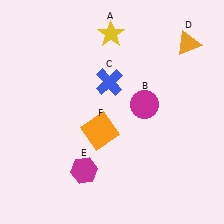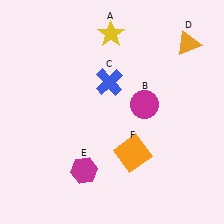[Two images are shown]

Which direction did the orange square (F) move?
The orange square (F) moved right.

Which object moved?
The orange square (F) moved right.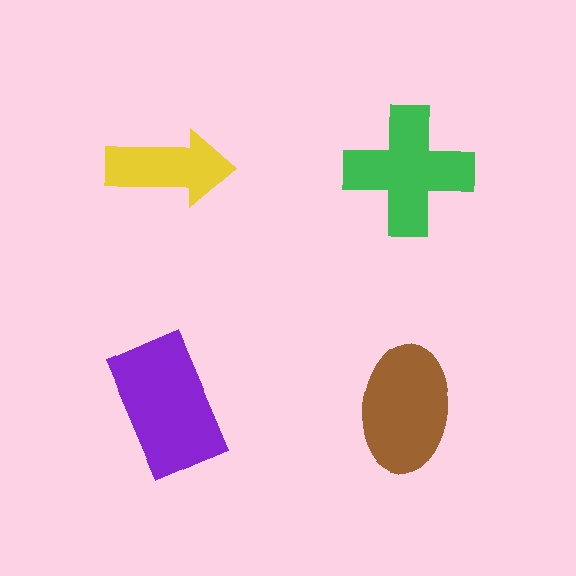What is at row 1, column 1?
A yellow arrow.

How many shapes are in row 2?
2 shapes.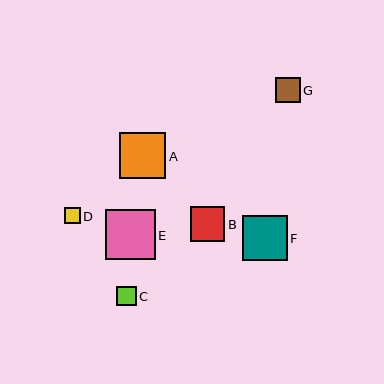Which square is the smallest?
Square D is the smallest with a size of approximately 15 pixels.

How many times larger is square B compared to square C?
Square B is approximately 1.8 times the size of square C.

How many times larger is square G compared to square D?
Square G is approximately 1.6 times the size of square D.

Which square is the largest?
Square E is the largest with a size of approximately 50 pixels.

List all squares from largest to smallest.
From largest to smallest: E, A, F, B, G, C, D.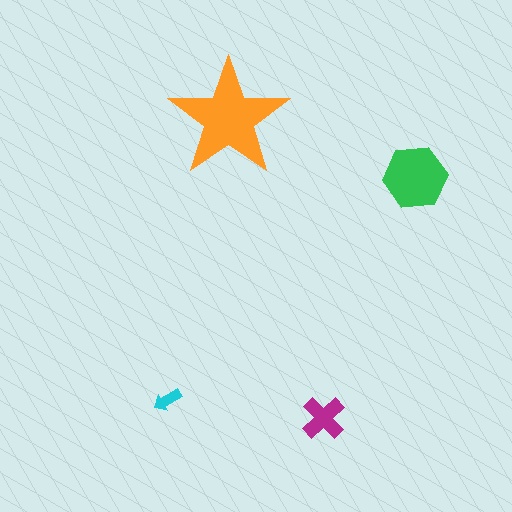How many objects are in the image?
There are 4 objects in the image.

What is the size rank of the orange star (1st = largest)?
1st.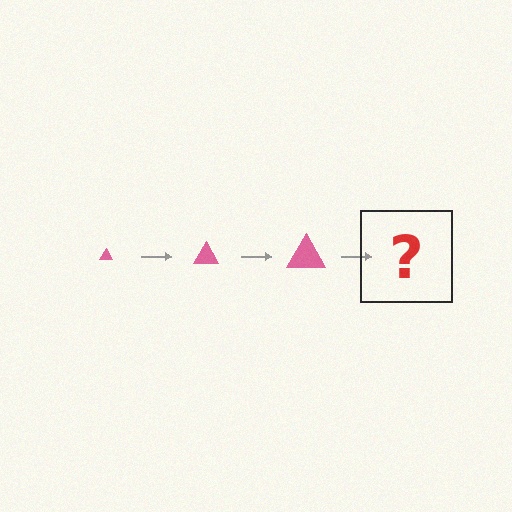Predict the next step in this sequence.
The next step is a pink triangle, larger than the previous one.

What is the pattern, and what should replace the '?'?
The pattern is that the triangle gets progressively larger each step. The '?' should be a pink triangle, larger than the previous one.